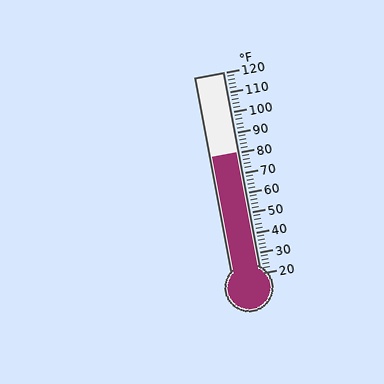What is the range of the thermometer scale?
The thermometer scale ranges from 20°F to 120°F.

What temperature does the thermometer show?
The thermometer shows approximately 80°F.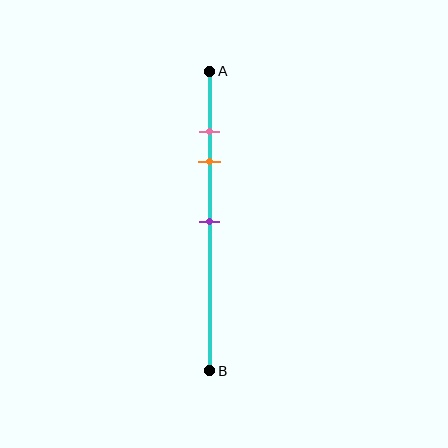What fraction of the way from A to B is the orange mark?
The orange mark is approximately 30% (0.3) of the way from A to B.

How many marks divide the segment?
There are 3 marks dividing the segment.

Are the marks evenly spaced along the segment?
No, the marks are not evenly spaced.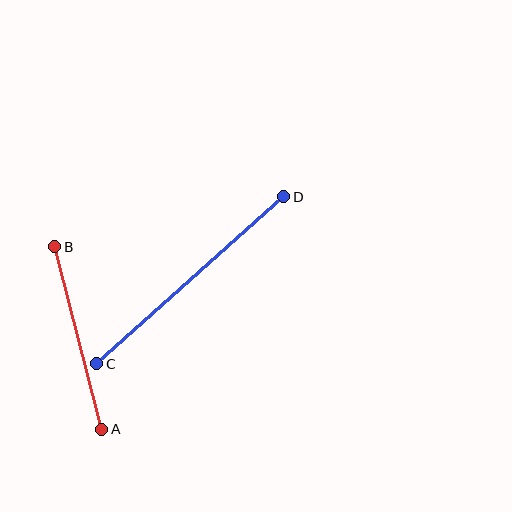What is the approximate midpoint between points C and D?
The midpoint is at approximately (190, 280) pixels.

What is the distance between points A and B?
The distance is approximately 188 pixels.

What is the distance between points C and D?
The distance is approximately 251 pixels.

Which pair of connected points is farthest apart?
Points C and D are farthest apart.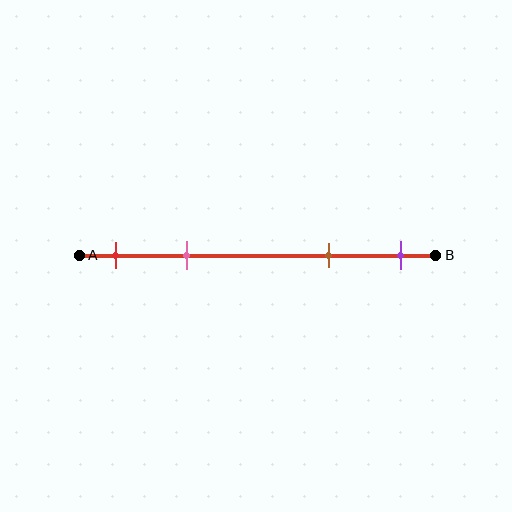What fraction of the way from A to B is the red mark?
The red mark is approximately 10% (0.1) of the way from A to B.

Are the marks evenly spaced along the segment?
No, the marks are not evenly spaced.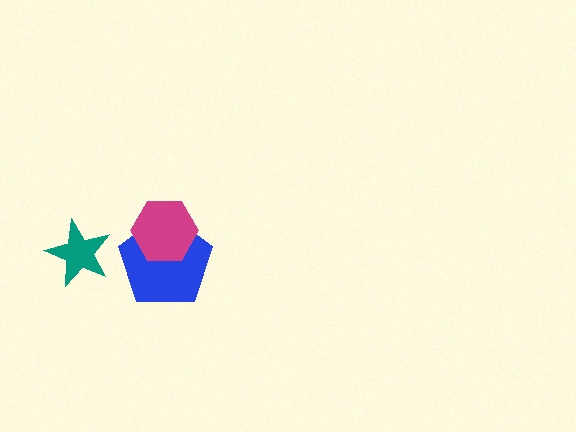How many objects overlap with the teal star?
0 objects overlap with the teal star.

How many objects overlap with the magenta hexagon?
1 object overlaps with the magenta hexagon.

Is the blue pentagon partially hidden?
Yes, it is partially covered by another shape.